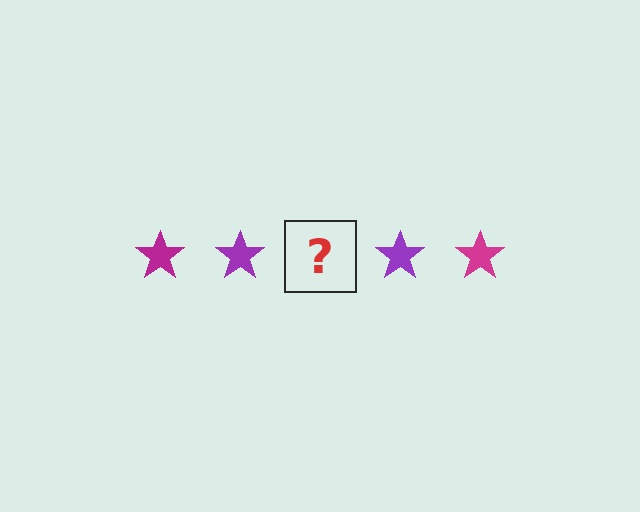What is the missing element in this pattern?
The missing element is a magenta star.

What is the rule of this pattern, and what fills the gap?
The rule is that the pattern cycles through magenta, purple stars. The gap should be filled with a magenta star.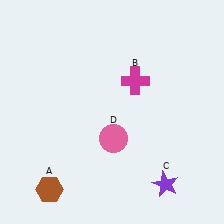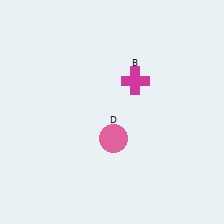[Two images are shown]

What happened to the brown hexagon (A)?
The brown hexagon (A) was removed in Image 2. It was in the bottom-left area of Image 1.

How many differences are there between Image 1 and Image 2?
There are 2 differences between the two images.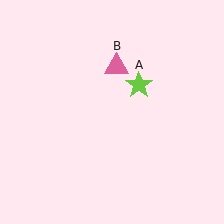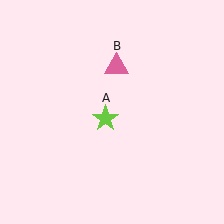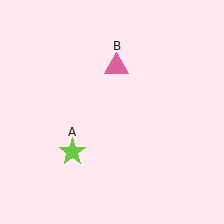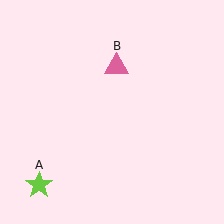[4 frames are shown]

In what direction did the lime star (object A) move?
The lime star (object A) moved down and to the left.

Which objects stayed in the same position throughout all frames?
Pink triangle (object B) remained stationary.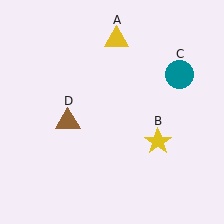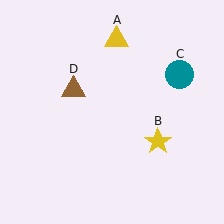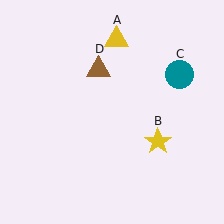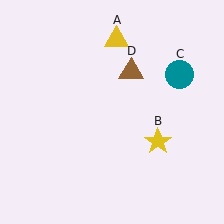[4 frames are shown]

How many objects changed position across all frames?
1 object changed position: brown triangle (object D).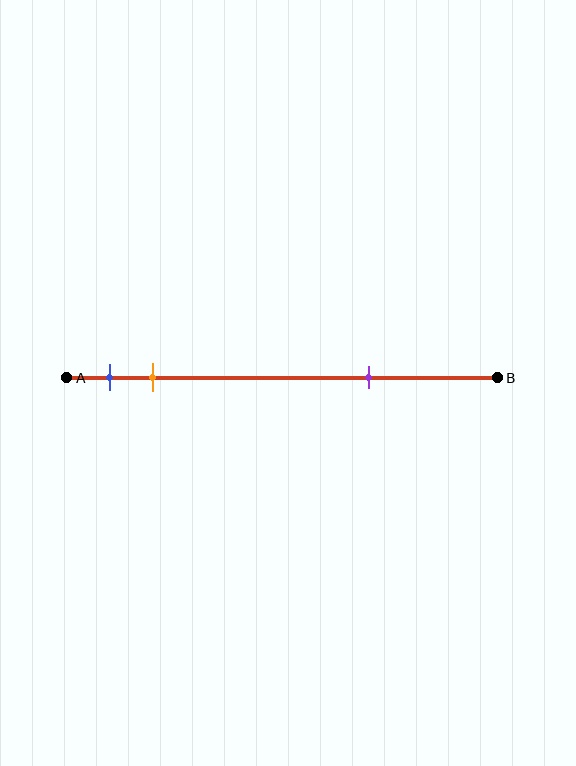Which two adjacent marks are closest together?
The blue and orange marks are the closest adjacent pair.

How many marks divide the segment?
There are 3 marks dividing the segment.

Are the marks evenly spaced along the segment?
No, the marks are not evenly spaced.